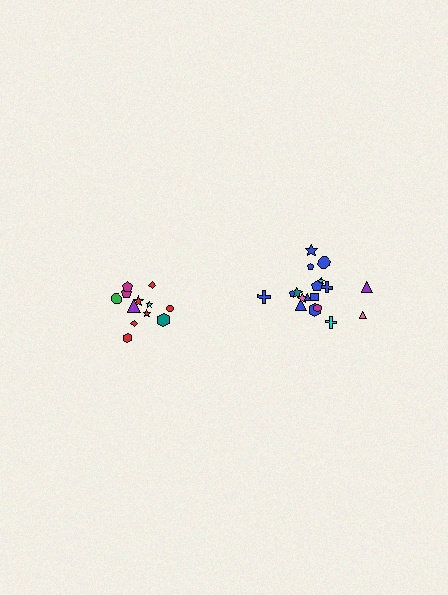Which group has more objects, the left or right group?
The right group.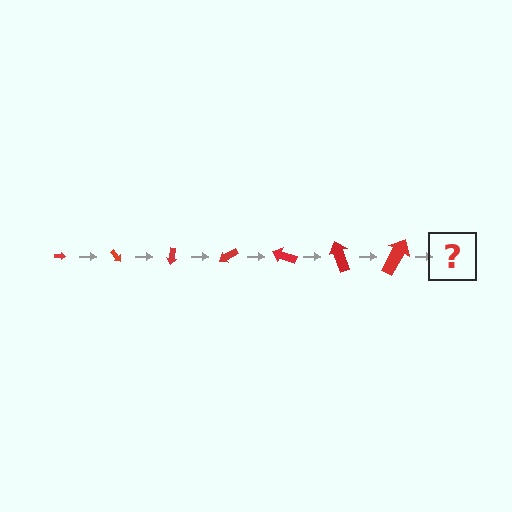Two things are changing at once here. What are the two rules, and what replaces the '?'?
The two rules are that the arrow grows larger each step and it rotates 50 degrees each step. The '?' should be an arrow, larger than the previous one and rotated 350 degrees from the start.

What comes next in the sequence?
The next element should be an arrow, larger than the previous one and rotated 350 degrees from the start.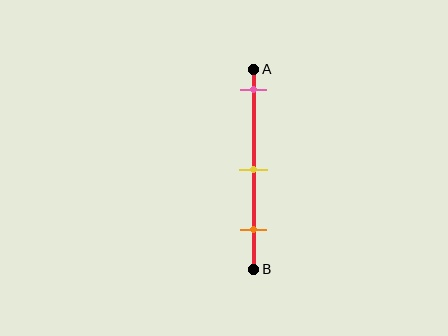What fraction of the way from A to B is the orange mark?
The orange mark is approximately 80% (0.8) of the way from A to B.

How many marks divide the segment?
There are 3 marks dividing the segment.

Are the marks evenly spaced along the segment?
Yes, the marks are approximately evenly spaced.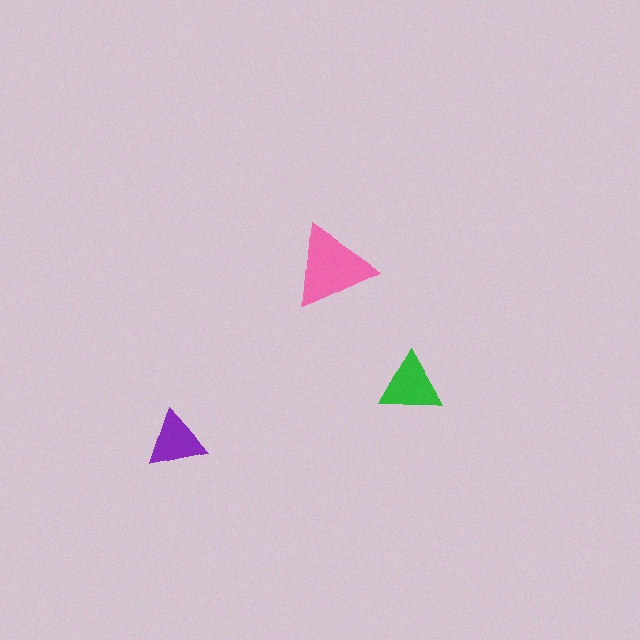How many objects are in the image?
There are 3 objects in the image.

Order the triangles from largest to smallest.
the pink one, the green one, the purple one.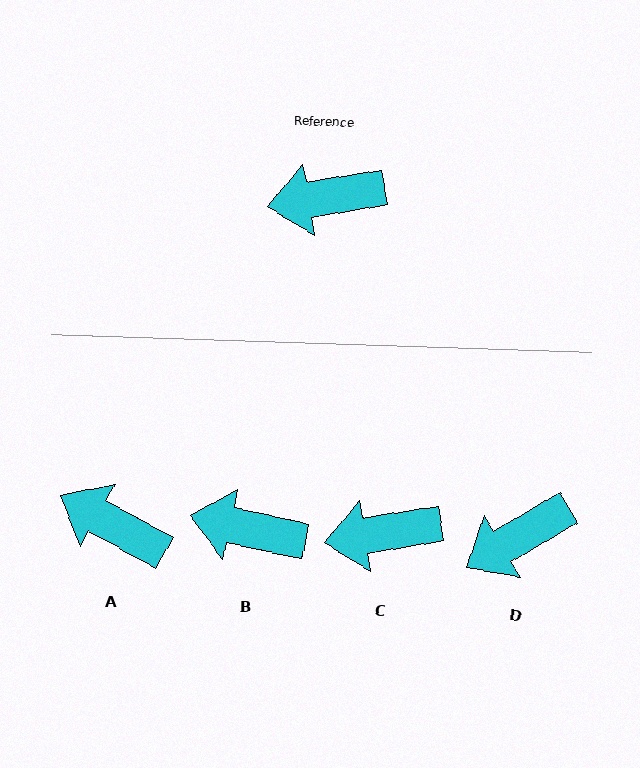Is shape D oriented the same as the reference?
No, it is off by about 21 degrees.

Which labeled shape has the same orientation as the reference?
C.